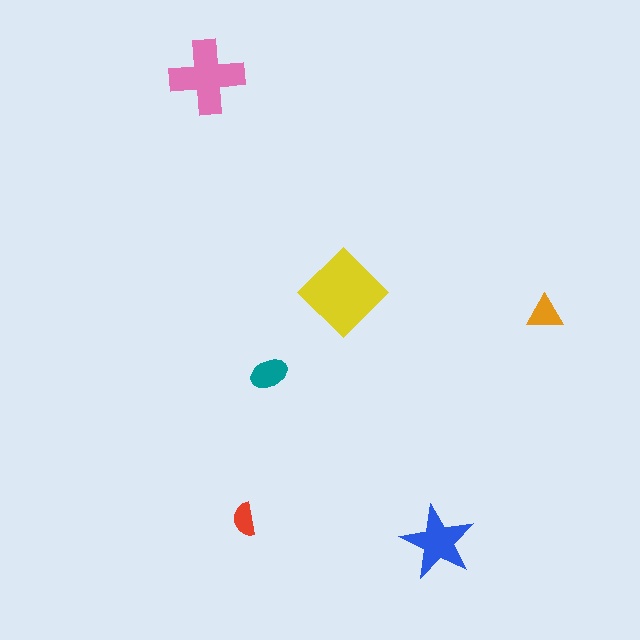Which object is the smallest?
The red semicircle.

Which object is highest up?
The pink cross is topmost.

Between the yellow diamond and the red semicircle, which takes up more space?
The yellow diamond.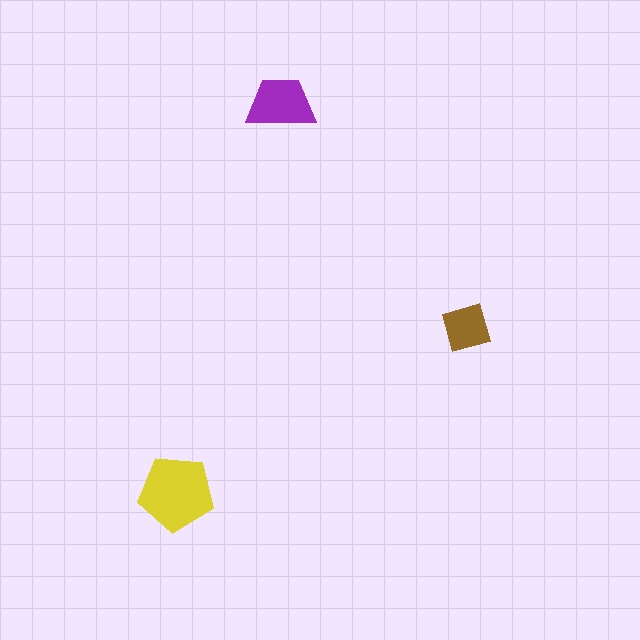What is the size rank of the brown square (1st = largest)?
3rd.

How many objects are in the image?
There are 3 objects in the image.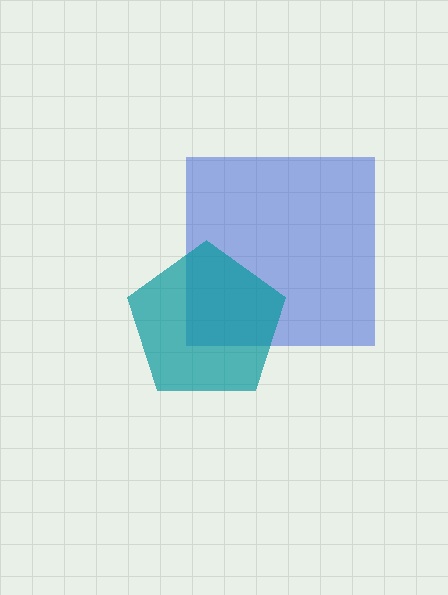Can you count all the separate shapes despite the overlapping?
Yes, there are 2 separate shapes.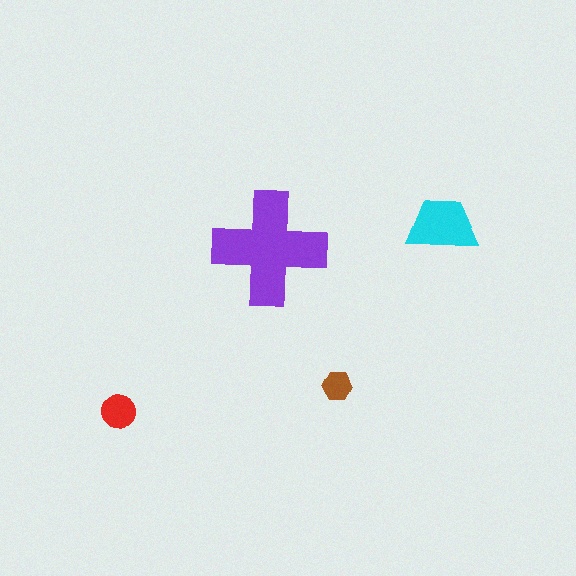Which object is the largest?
The purple cross.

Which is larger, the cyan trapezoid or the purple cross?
The purple cross.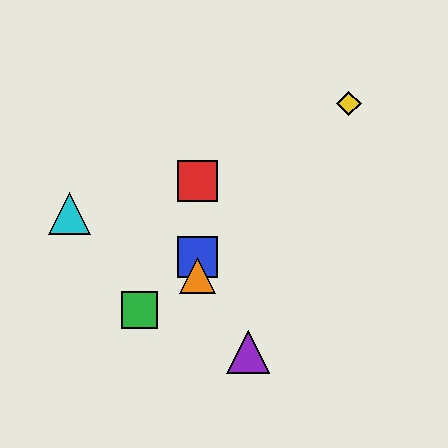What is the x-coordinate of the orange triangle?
The orange triangle is at x≈198.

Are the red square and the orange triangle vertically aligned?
Yes, both are at x≈198.